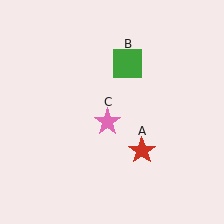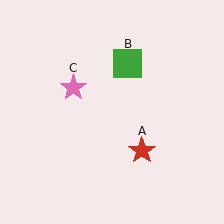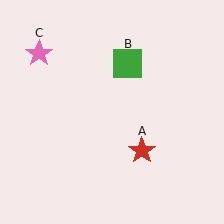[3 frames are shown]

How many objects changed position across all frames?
1 object changed position: pink star (object C).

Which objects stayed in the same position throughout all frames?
Red star (object A) and green square (object B) remained stationary.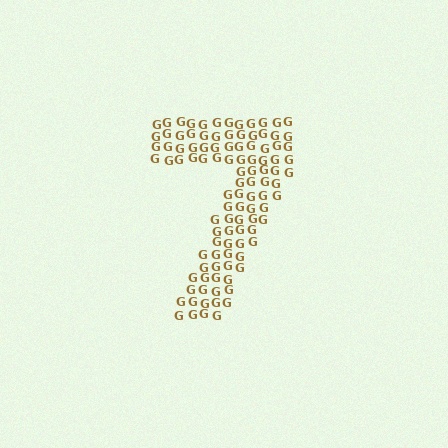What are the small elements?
The small elements are letter G's.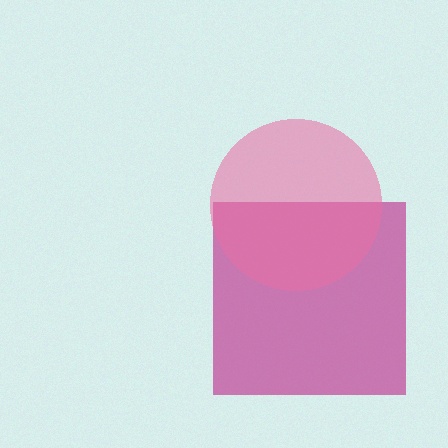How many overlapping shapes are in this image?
There are 2 overlapping shapes in the image.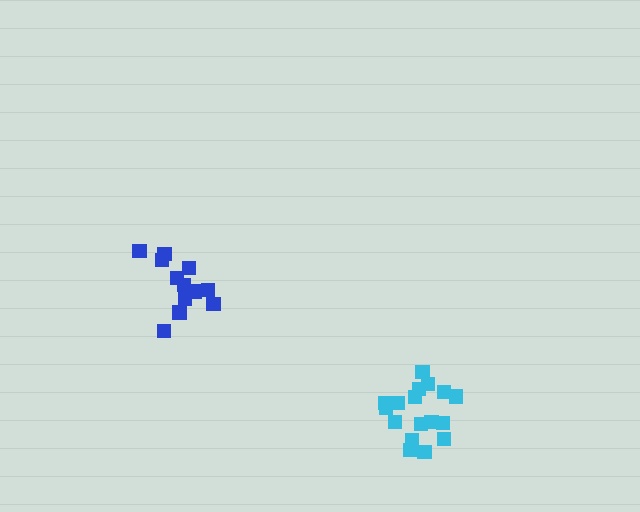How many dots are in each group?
Group 1: 12 dots, Group 2: 17 dots (29 total).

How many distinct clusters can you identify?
There are 2 distinct clusters.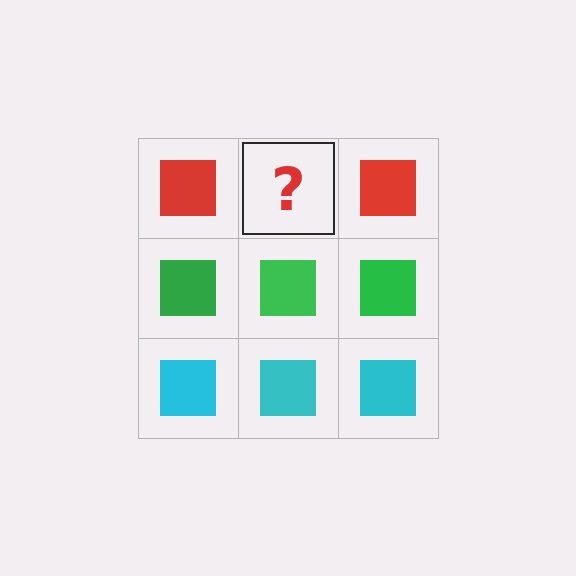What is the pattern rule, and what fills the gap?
The rule is that each row has a consistent color. The gap should be filled with a red square.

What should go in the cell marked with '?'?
The missing cell should contain a red square.